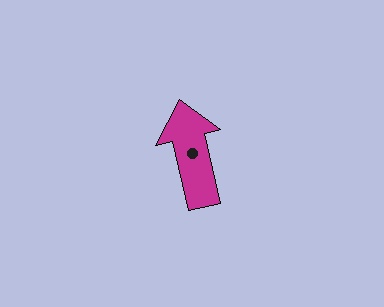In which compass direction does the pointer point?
North.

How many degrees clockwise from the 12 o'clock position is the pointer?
Approximately 346 degrees.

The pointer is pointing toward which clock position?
Roughly 12 o'clock.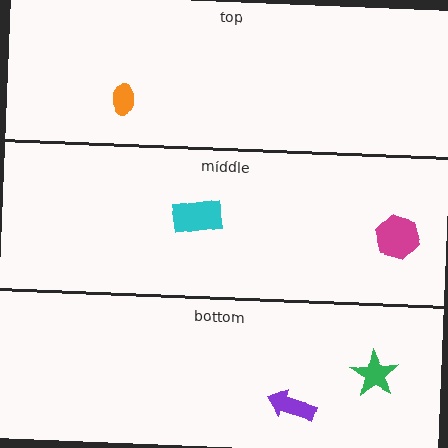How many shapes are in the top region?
1.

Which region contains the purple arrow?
The bottom region.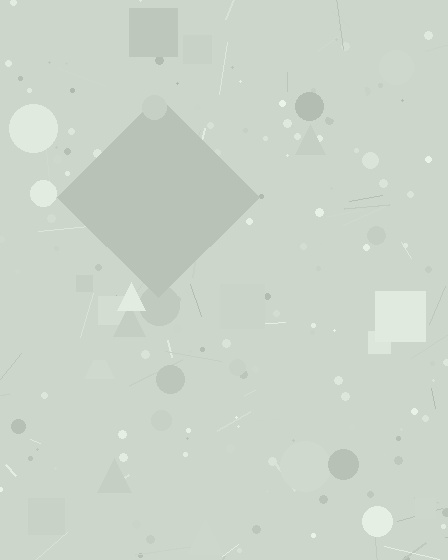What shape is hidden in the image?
A diamond is hidden in the image.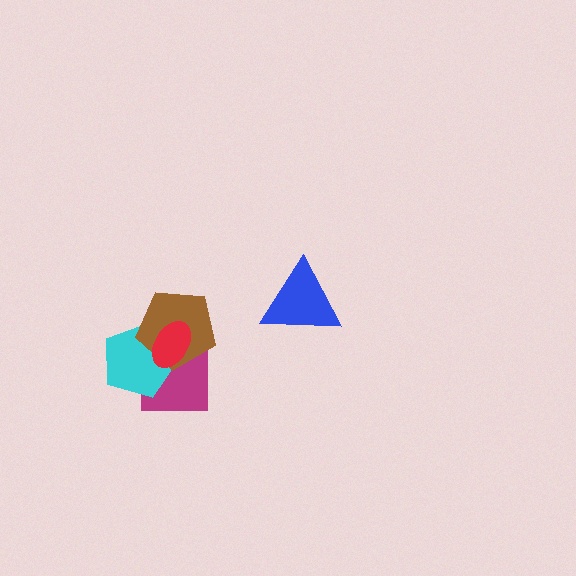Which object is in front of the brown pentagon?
The red ellipse is in front of the brown pentagon.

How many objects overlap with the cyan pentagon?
3 objects overlap with the cyan pentagon.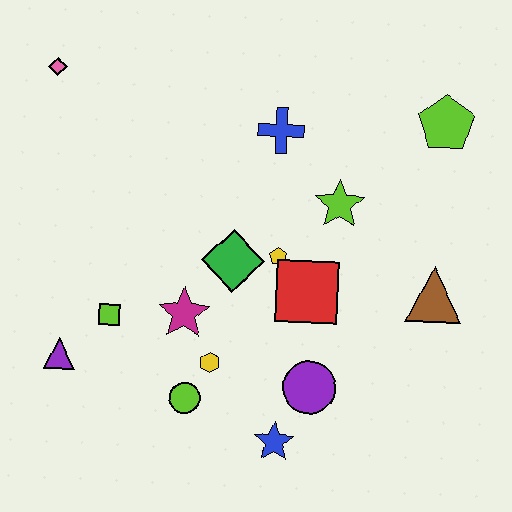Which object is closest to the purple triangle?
The lime square is closest to the purple triangle.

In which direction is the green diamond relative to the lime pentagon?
The green diamond is to the left of the lime pentagon.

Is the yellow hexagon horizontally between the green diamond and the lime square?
Yes